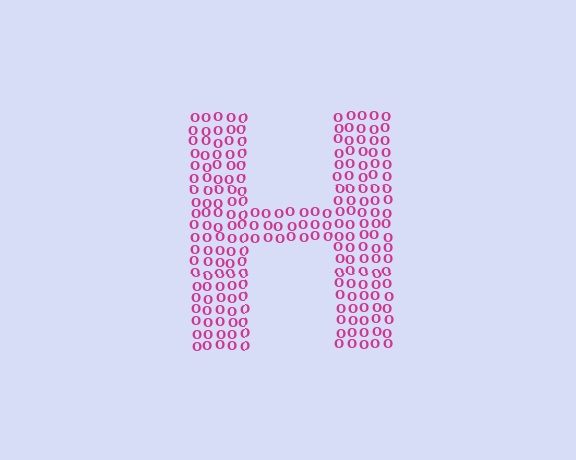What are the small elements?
The small elements are letter O's.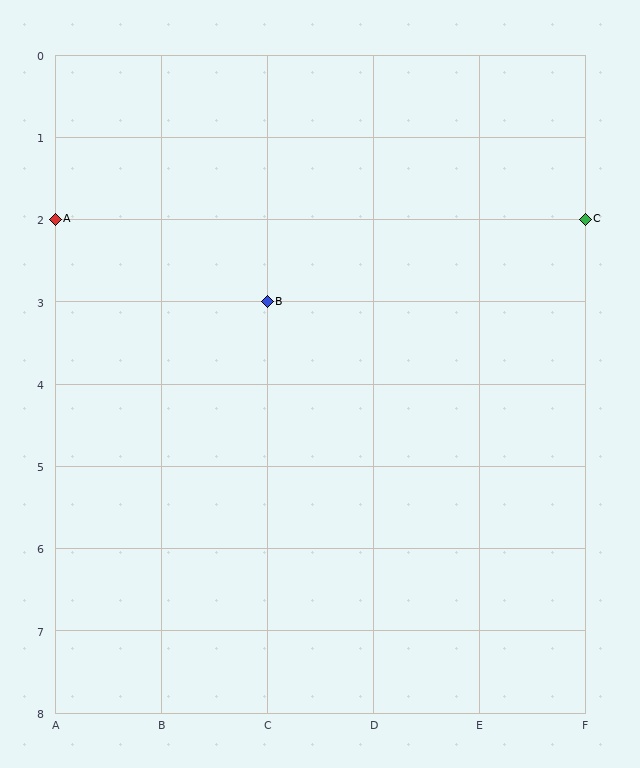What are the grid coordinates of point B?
Point B is at grid coordinates (C, 3).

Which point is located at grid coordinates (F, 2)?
Point C is at (F, 2).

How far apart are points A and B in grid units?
Points A and B are 2 columns and 1 row apart (about 2.2 grid units diagonally).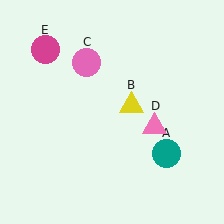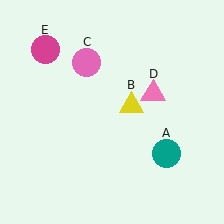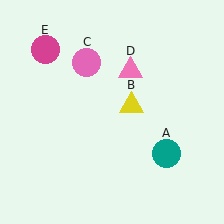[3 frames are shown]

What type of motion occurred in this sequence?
The pink triangle (object D) rotated counterclockwise around the center of the scene.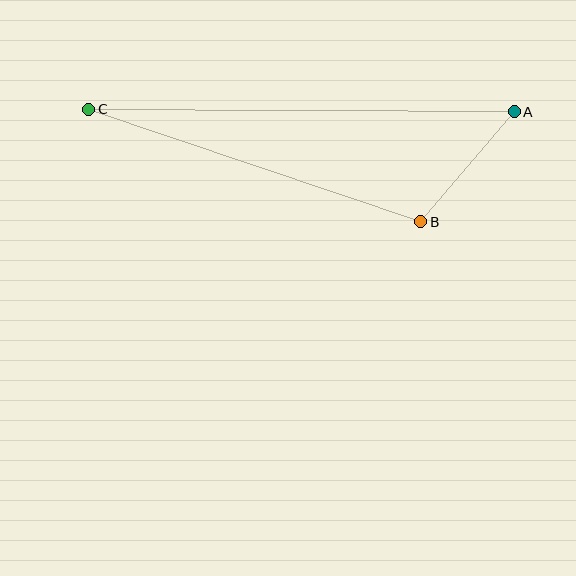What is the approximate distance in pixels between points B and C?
The distance between B and C is approximately 351 pixels.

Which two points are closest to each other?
Points A and B are closest to each other.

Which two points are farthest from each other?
Points A and C are farthest from each other.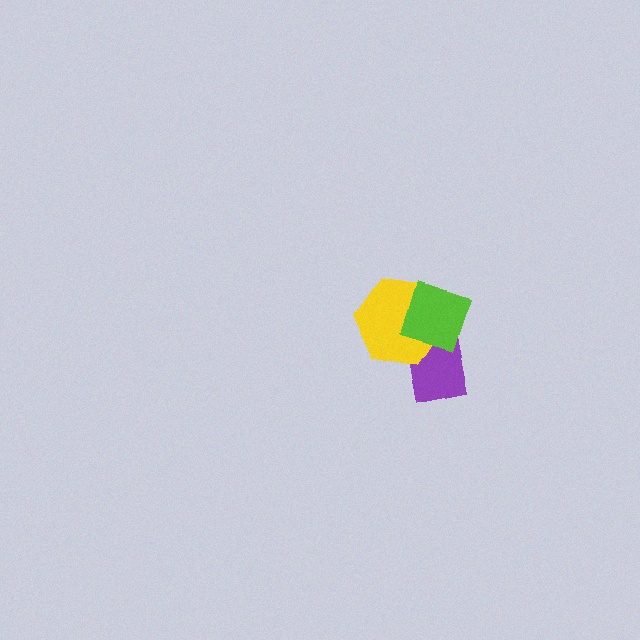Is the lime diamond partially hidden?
No, no other shape covers it.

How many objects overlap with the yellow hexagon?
2 objects overlap with the yellow hexagon.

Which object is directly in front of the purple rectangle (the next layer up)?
The yellow hexagon is directly in front of the purple rectangle.